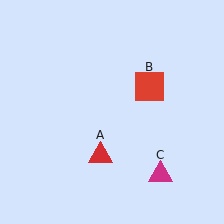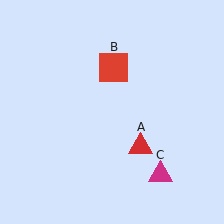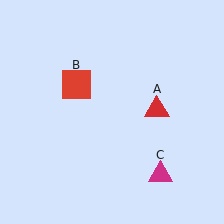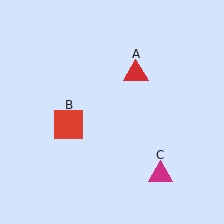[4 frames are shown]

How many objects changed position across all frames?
2 objects changed position: red triangle (object A), red square (object B).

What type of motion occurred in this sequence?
The red triangle (object A), red square (object B) rotated counterclockwise around the center of the scene.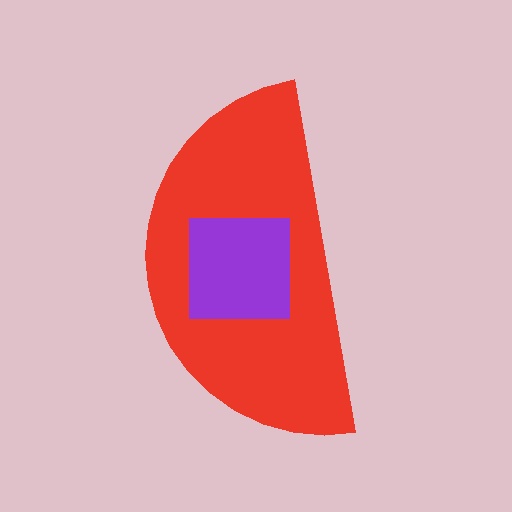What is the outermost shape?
The red semicircle.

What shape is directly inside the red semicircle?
The purple square.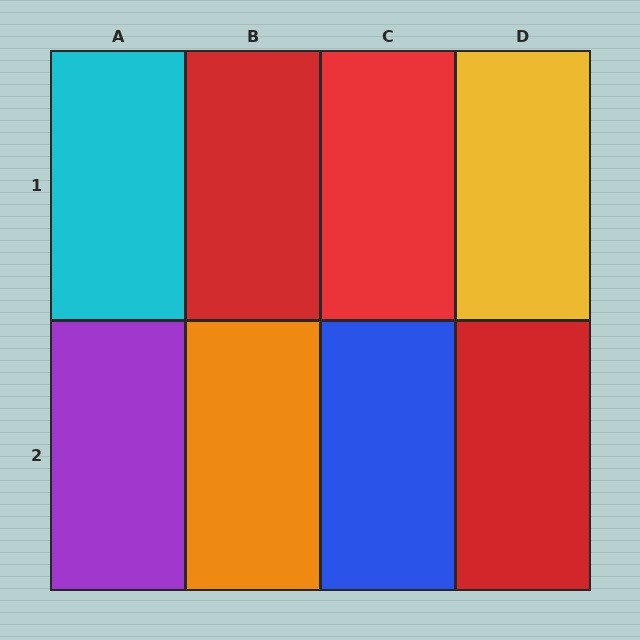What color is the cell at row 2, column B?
Orange.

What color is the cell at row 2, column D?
Red.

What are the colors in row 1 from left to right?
Cyan, red, red, yellow.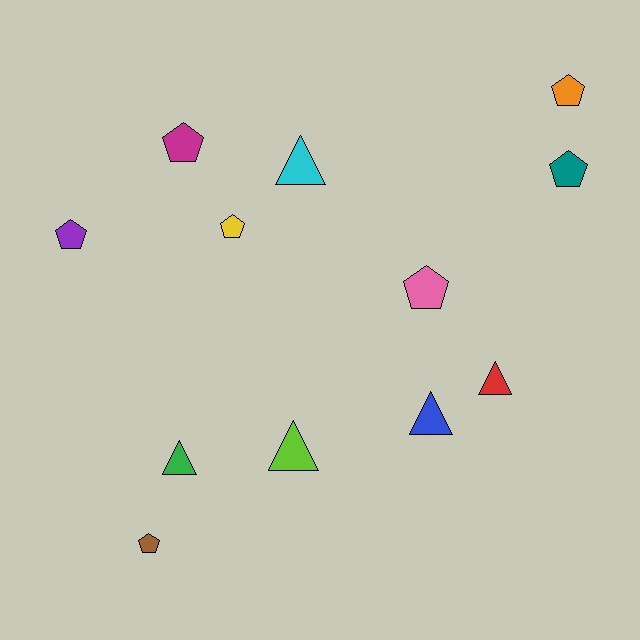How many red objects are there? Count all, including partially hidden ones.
There is 1 red object.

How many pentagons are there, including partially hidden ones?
There are 7 pentagons.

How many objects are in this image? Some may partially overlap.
There are 12 objects.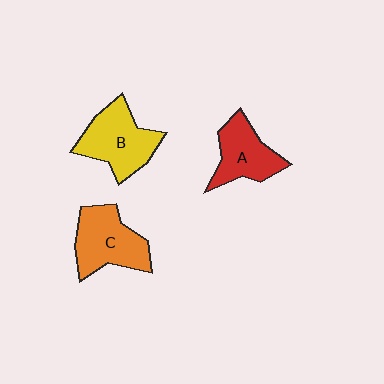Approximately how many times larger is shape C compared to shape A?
Approximately 1.2 times.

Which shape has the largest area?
Shape B (yellow).